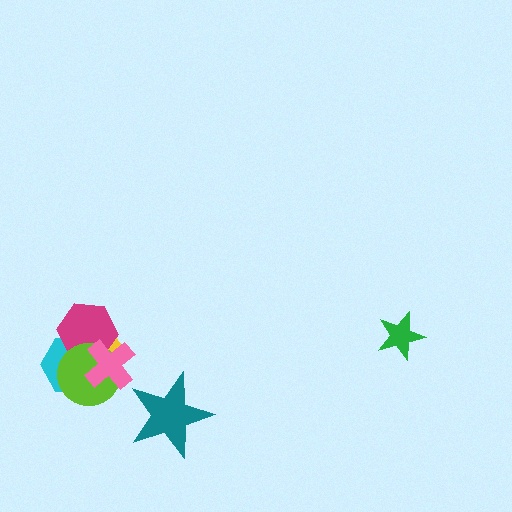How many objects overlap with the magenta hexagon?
4 objects overlap with the magenta hexagon.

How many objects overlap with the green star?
0 objects overlap with the green star.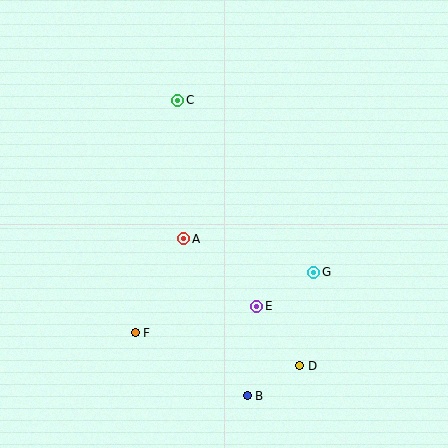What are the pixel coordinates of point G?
Point G is at (314, 272).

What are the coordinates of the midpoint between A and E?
The midpoint between A and E is at (220, 272).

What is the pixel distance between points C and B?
The distance between C and B is 304 pixels.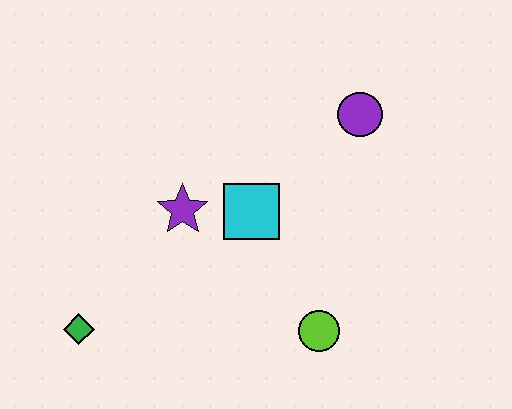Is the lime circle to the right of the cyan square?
Yes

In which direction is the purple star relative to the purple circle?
The purple star is to the left of the purple circle.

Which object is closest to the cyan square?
The purple star is closest to the cyan square.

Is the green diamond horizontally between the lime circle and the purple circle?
No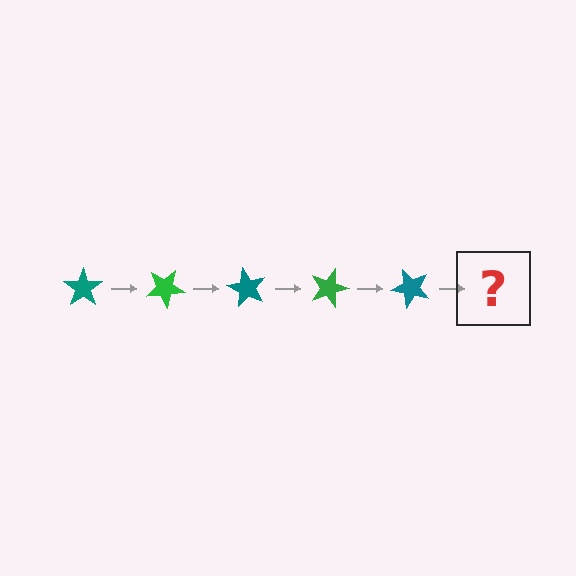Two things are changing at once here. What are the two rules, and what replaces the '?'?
The two rules are that it rotates 30 degrees each step and the color cycles through teal and green. The '?' should be a green star, rotated 150 degrees from the start.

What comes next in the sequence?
The next element should be a green star, rotated 150 degrees from the start.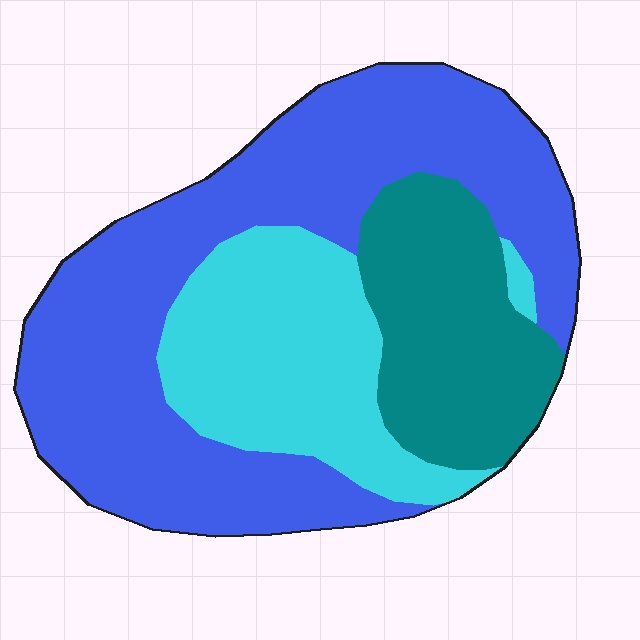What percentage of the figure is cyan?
Cyan takes up about one quarter (1/4) of the figure.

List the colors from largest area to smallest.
From largest to smallest: blue, cyan, teal.